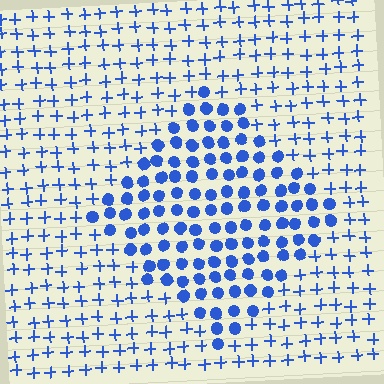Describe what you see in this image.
The image is filled with small blue elements arranged in a uniform grid. A diamond-shaped region contains circles, while the surrounding area contains plus signs. The boundary is defined purely by the change in element shape.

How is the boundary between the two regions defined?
The boundary is defined by a change in element shape: circles inside vs. plus signs outside. All elements share the same color and spacing.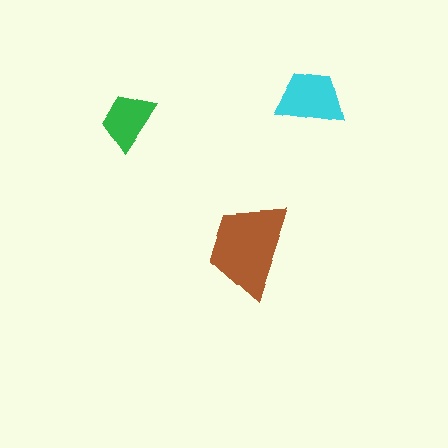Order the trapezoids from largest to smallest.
the brown one, the cyan one, the green one.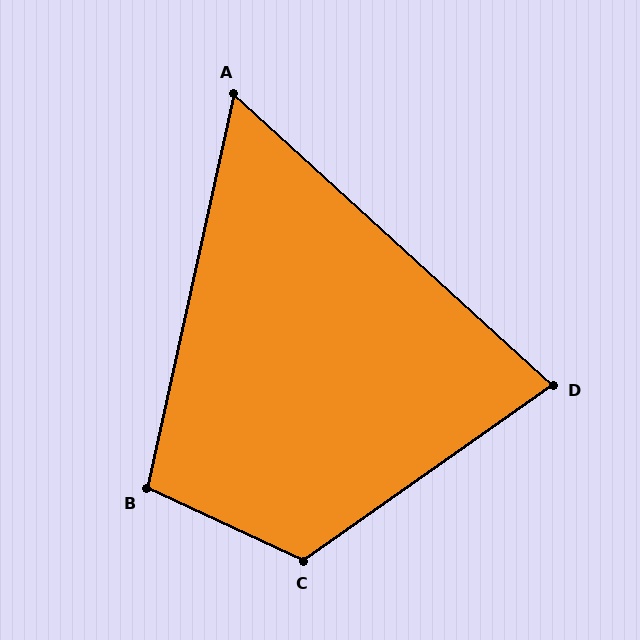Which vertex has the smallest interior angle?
A, at approximately 60 degrees.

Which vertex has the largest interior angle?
C, at approximately 120 degrees.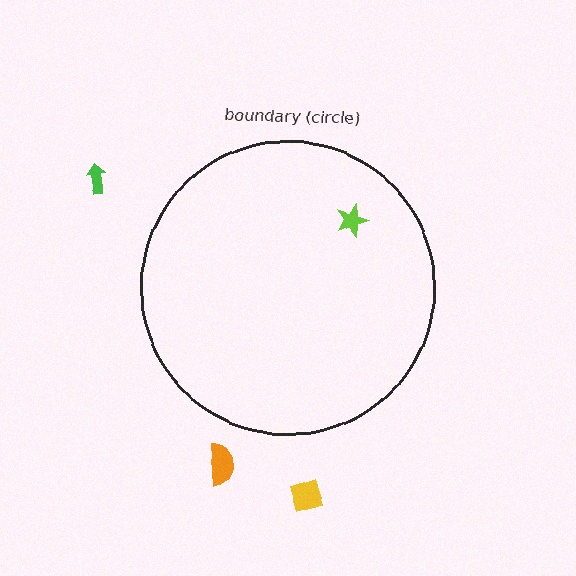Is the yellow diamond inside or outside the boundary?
Outside.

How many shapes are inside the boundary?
1 inside, 3 outside.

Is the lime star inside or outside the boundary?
Inside.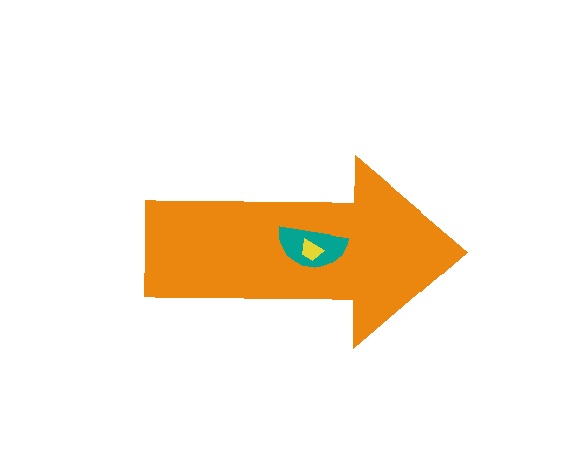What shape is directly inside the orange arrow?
The teal semicircle.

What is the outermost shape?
The orange arrow.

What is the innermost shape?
The yellow trapezoid.